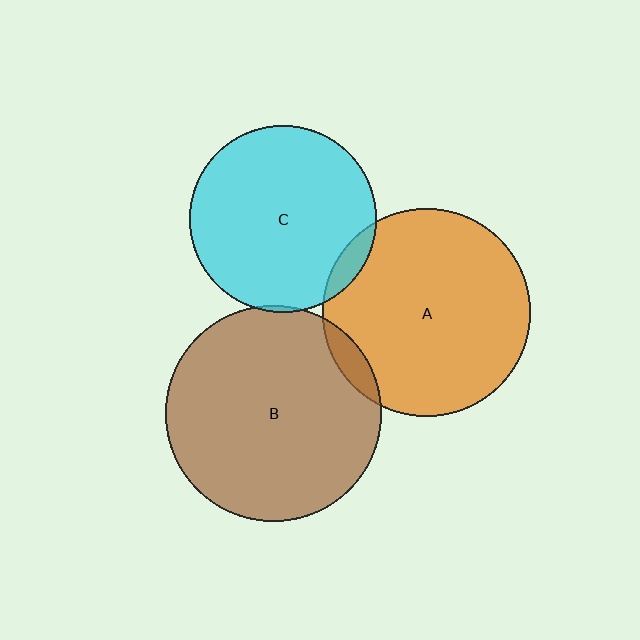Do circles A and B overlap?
Yes.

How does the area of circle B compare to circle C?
Approximately 1.3 times.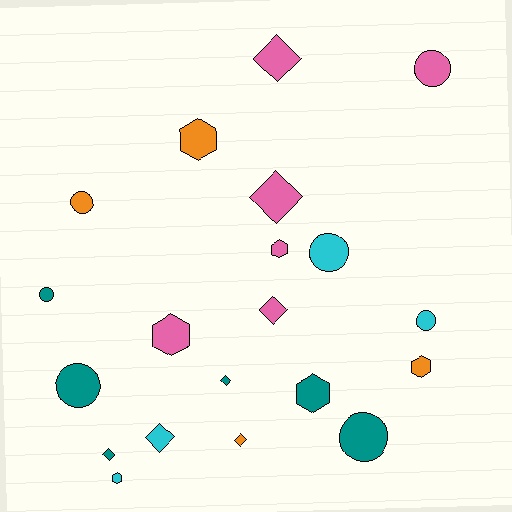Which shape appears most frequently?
Circle, with 7 objects.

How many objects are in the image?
There are 20 objects.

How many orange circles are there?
There is 1 orange circle.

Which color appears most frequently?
Teal, with 6 objects.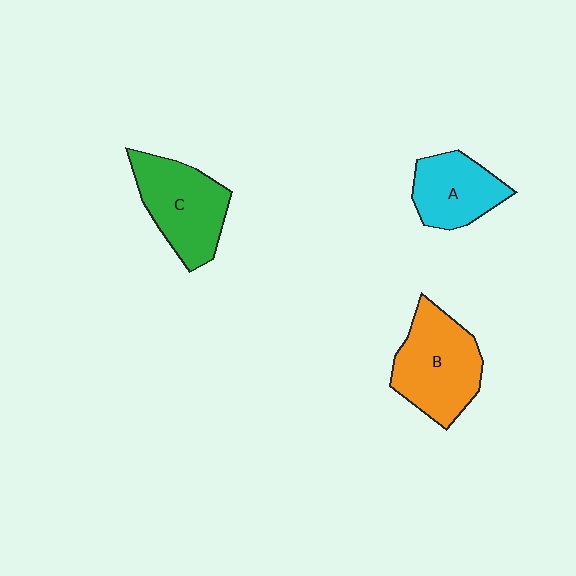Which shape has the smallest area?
Shape A (cyan).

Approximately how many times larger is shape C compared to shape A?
Approximately 1.3 times.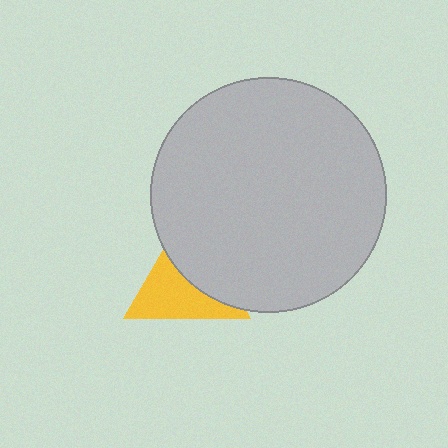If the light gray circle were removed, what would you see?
You would see the complete yellow triangle.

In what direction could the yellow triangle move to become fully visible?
The yellow triangle could move toward the lower-left. That would shift it out from behind the light gray circle entirely.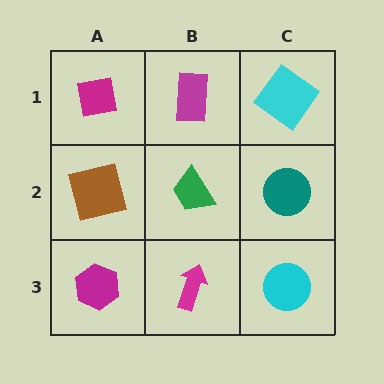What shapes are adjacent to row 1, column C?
A teal circle (row 2, column C), a magenta rectangle (row 1, column B).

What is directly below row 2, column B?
A magenta arrow.